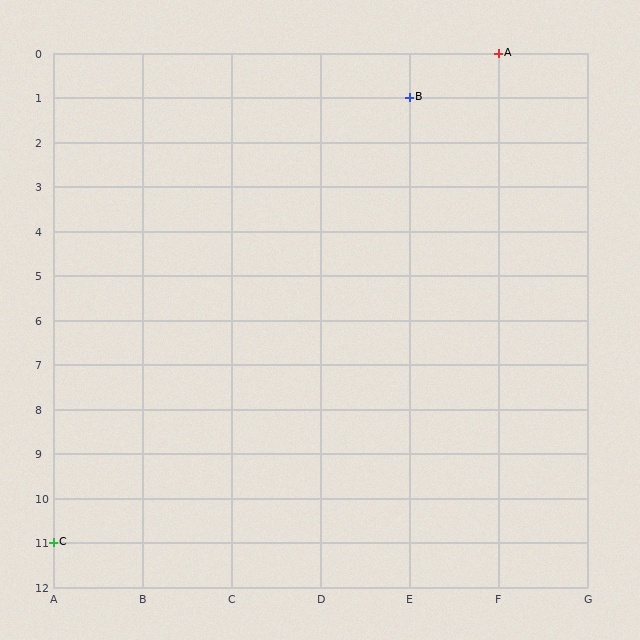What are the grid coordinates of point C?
Point C is at grid coordinates (A, 11).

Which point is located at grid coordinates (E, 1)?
Point B is at (E, 1).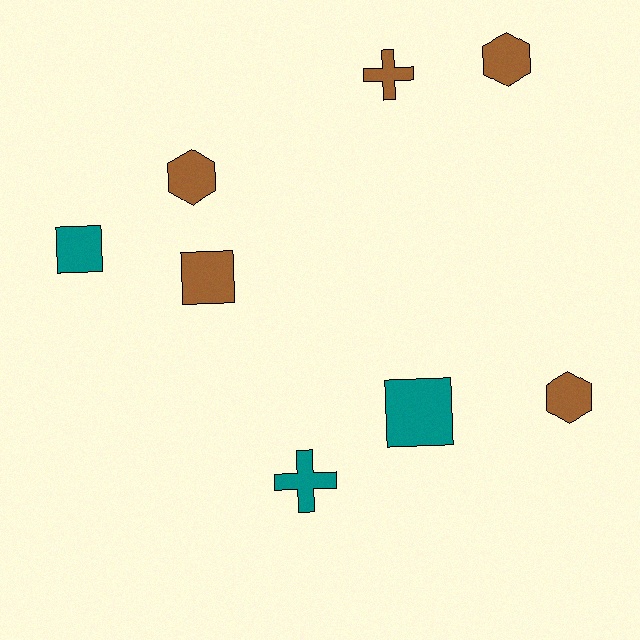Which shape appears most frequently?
Square, with 3 objects.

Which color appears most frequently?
Brown, with 5 objects.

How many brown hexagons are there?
There are 3 brown hexagons.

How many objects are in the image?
There are 8 objects.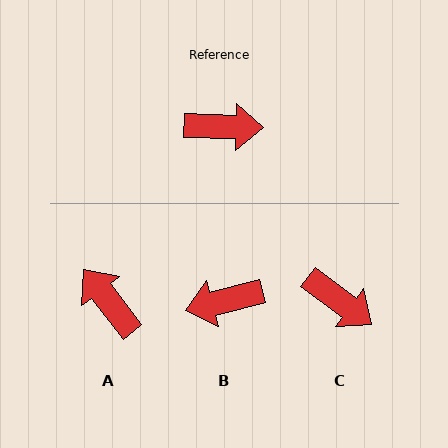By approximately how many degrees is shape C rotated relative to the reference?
Approximately 35 degrees clockwise.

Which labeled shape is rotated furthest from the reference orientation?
B, about 164 degrees away.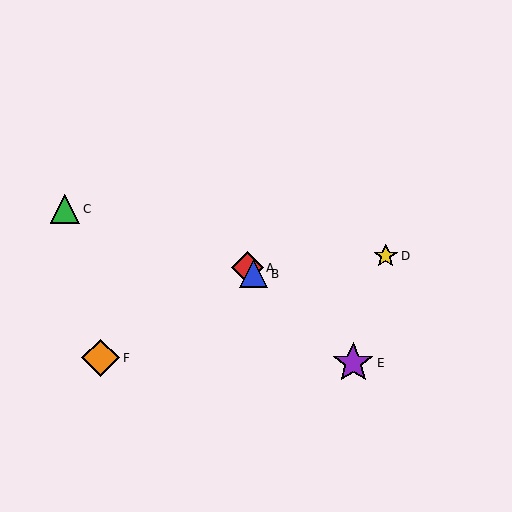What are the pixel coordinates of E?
Object E is at (353, 363).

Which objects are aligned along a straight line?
Objects A, B, E are aligned along a straight line.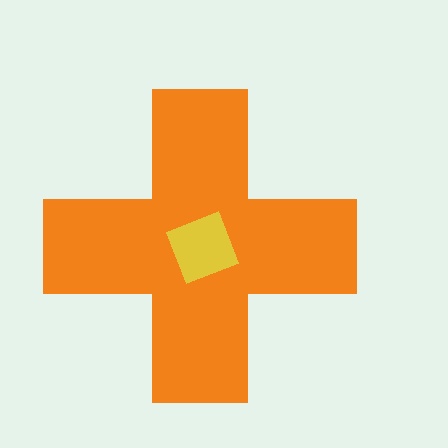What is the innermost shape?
The yellow square.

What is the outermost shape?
The orange cross.